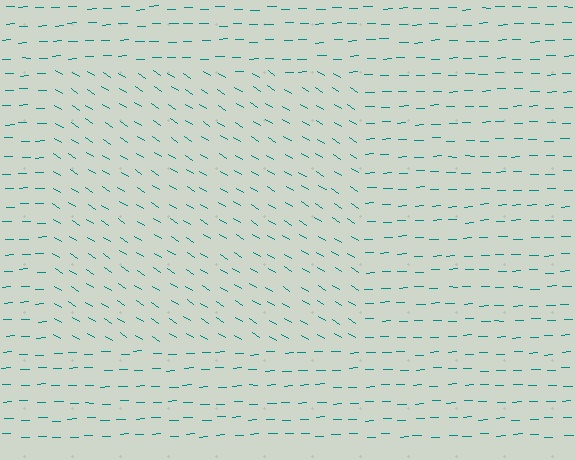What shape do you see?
I see a rectangle.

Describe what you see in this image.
The image is filled with small teal line segments. A rectangle region in the image has lines oriented differently from the surrounding lines, creating a visible texture boundary.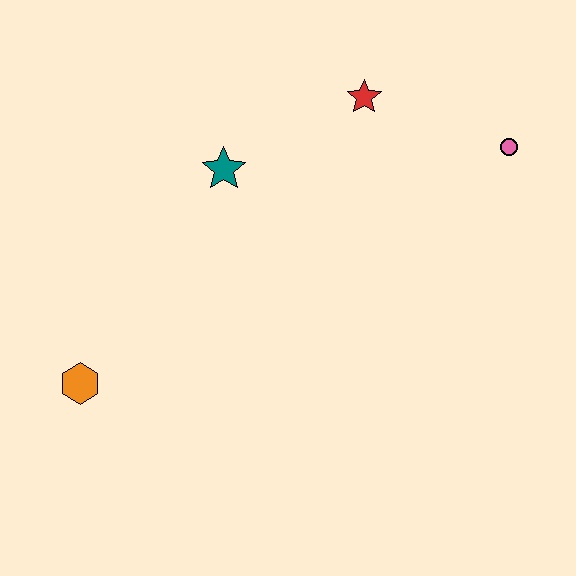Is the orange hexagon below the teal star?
Yes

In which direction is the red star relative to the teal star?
The red star is to the right of the teal star.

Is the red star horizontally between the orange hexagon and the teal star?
No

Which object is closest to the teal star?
The red star is closest to the teal star.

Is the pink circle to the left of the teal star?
No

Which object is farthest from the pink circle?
The orange hexagon is farthest from the pink circle.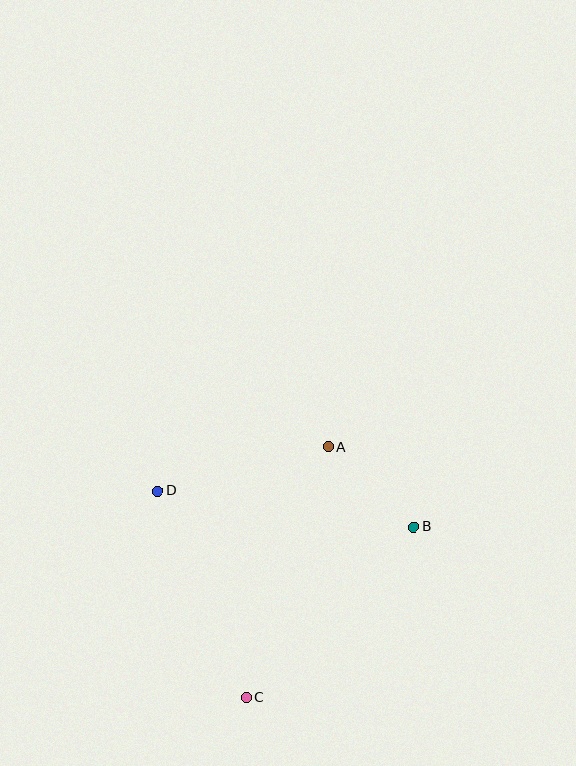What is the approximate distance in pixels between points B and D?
The distance between B and D is approximately 258 pixels.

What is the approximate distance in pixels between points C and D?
The distance between C and D is approximately 224 pixels.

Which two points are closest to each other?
Points A and B are closest to each other.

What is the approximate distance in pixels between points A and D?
The distance between A and D is approximately 176 pixels.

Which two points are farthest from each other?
Points A and C are farthest from each other.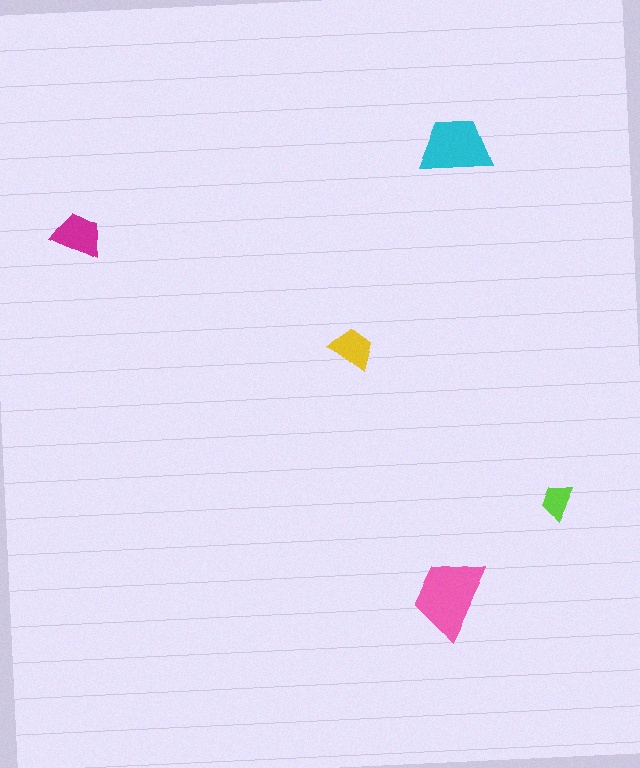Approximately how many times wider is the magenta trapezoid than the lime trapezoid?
About 1.5 times wider.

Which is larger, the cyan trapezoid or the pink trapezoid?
The pink one.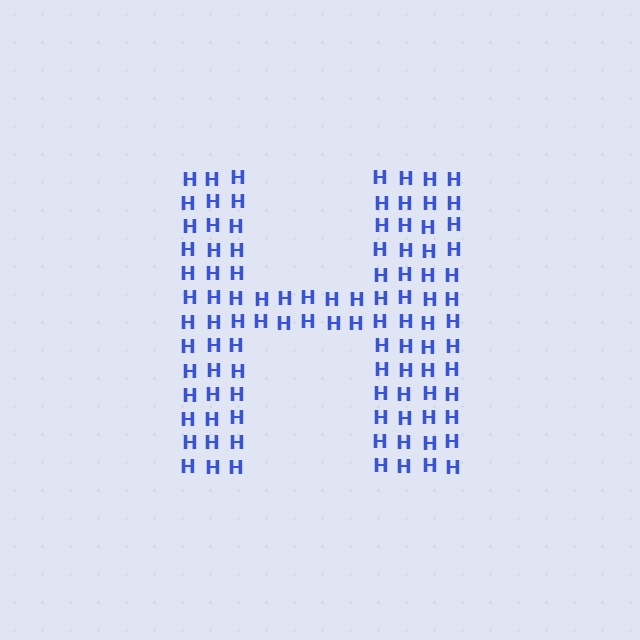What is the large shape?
The large shape is the letter H.